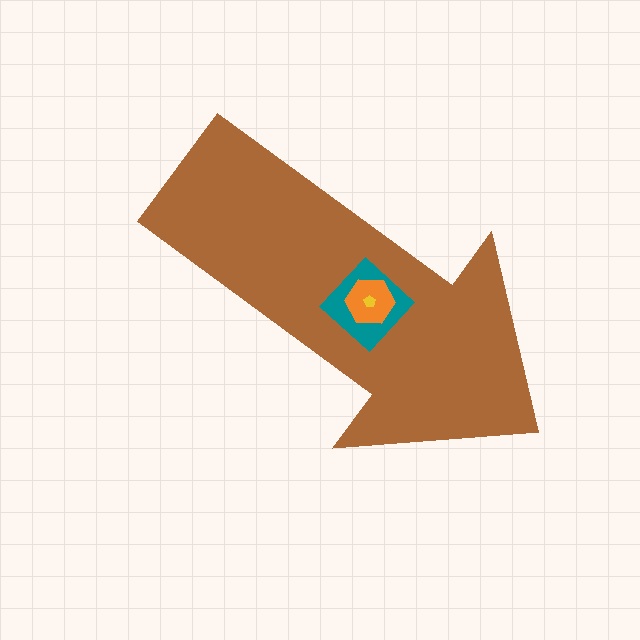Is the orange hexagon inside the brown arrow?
Yes.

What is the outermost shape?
The brown arrow.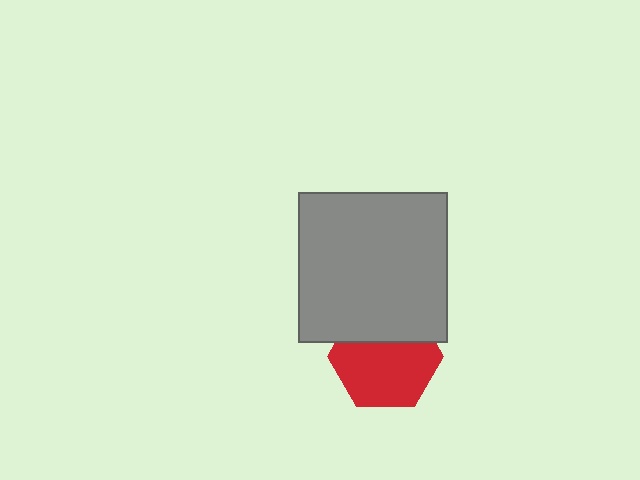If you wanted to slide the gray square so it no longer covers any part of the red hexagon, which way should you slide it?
Slide it up — that is the most direct way to separate the two shapes.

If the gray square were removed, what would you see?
You would see the complete red hexagon.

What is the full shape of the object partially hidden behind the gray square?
The partially hidden object is a red hexagon.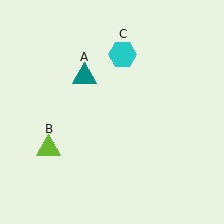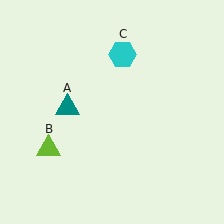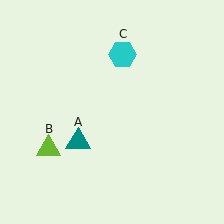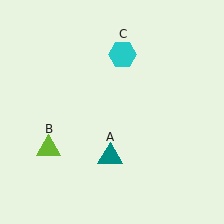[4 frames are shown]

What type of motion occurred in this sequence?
The teal triangle (object A) rotated counterclockwise around the center of the scene.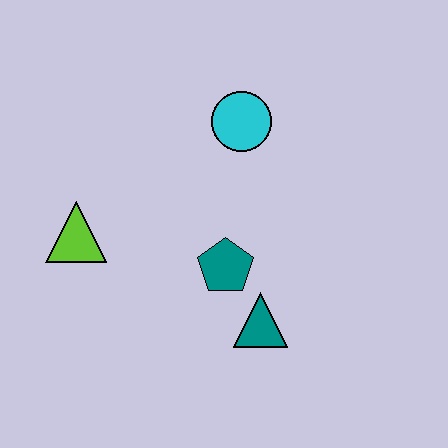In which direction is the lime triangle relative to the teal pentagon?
The lime triangle is to the left of the teal pentagon.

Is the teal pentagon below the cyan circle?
Yes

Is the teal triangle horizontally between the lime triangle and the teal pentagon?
No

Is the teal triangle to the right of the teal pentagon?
Yes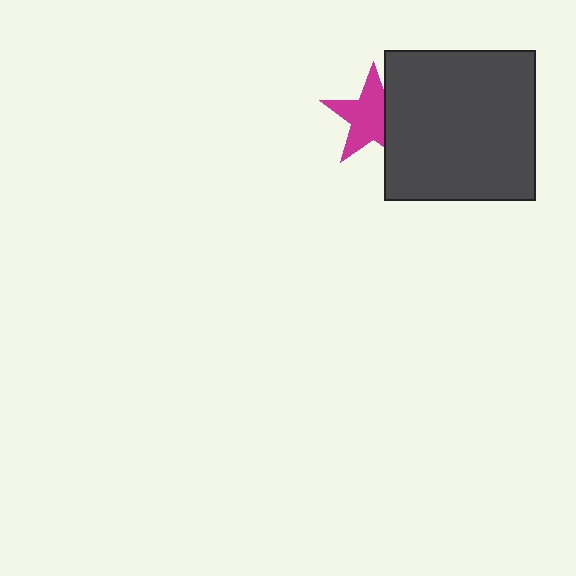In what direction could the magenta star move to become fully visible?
The magenta star could move left. That would shift it out from behind the dark gray square entirely.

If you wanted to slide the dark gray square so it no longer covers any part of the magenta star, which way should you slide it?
Slide it right — that is the most direct way to separate the two shapes.